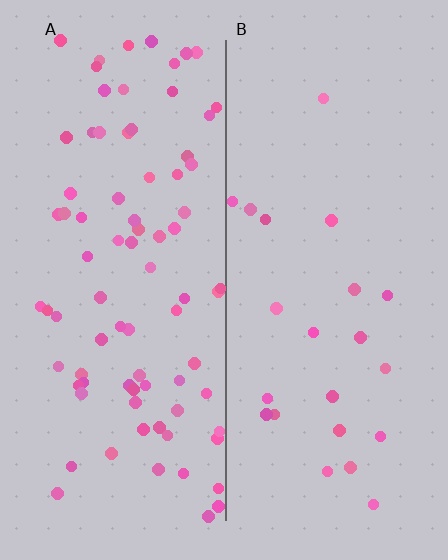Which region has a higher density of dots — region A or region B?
A (the left).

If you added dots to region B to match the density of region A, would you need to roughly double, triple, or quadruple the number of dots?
Approximately quadruple.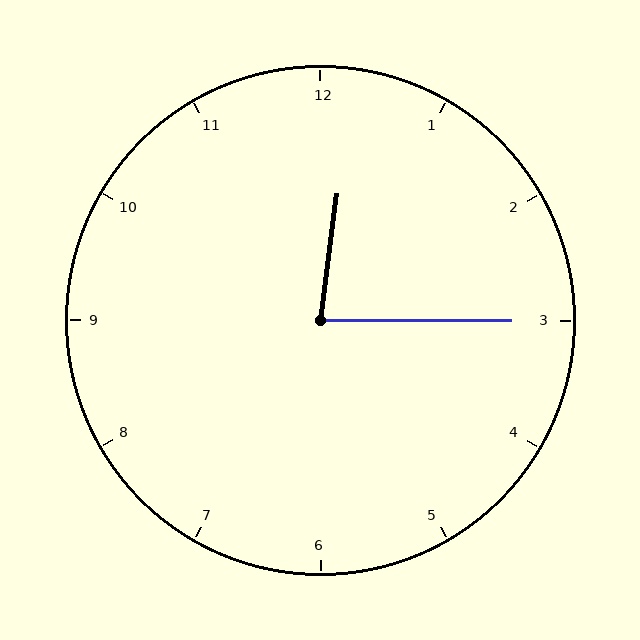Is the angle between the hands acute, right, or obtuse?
It is acute.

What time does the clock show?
12:15.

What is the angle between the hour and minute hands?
Approximately 82 degrees.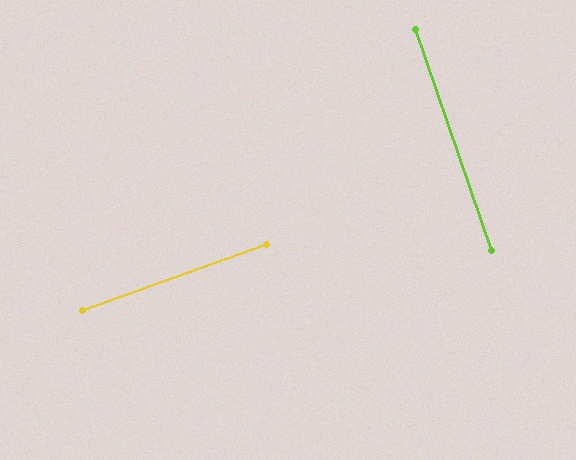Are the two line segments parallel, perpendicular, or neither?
Perpendicular — they meet at approximately 89°.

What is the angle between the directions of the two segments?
Approximately 89 degrees.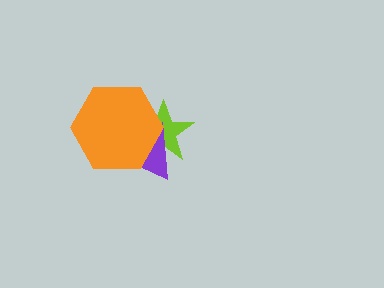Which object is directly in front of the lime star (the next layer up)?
The purple triangle is directly in front of the lime star.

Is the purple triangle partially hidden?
Yes, it is partially covered by another shape.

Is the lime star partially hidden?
Yes, it is partially covered by another shape.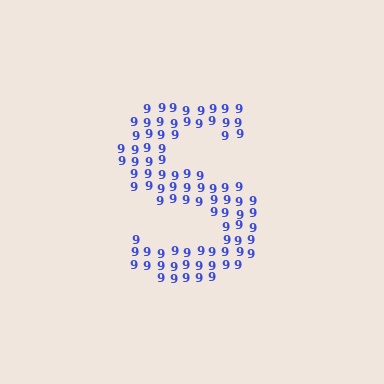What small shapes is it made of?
It is made of small digit 9's.